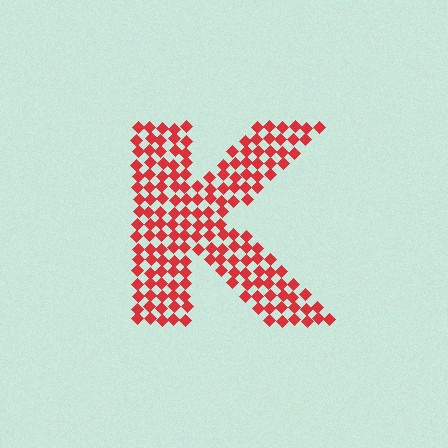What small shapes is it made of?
It is made of small diamonds.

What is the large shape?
The large shape is the letter K.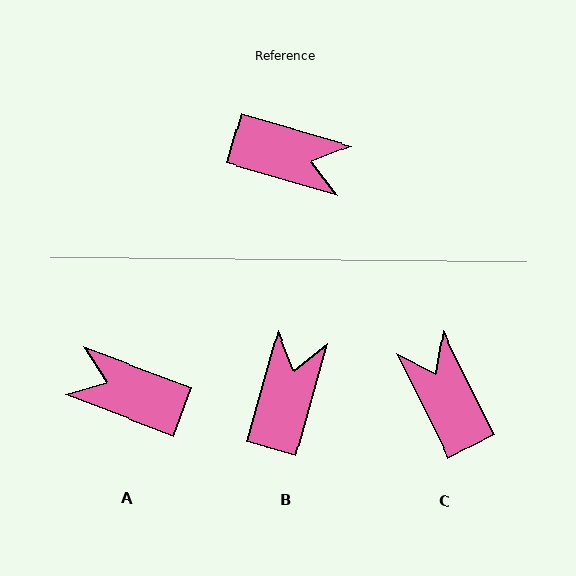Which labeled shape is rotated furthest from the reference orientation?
A, about 176 degrees away.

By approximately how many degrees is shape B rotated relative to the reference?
Approximately 91 degrees counter-clockwise.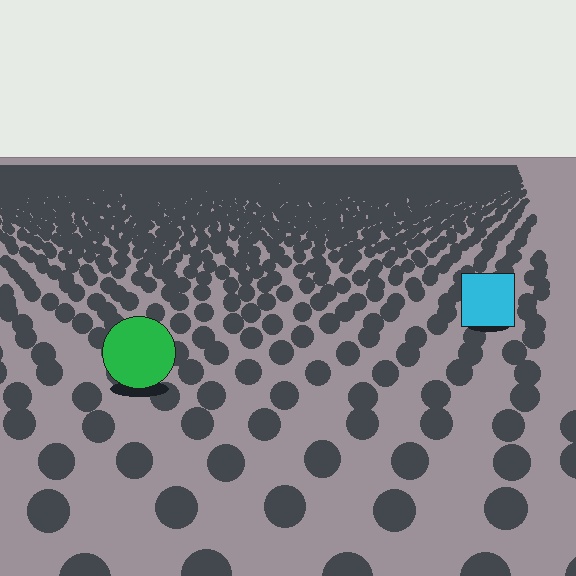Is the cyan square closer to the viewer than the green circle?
No. The green circle is closer — you can tell from the texture gradient: the ground texture is coarser near it.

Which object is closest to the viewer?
The green circle is closest. The texture marks near it are larger and more spread out.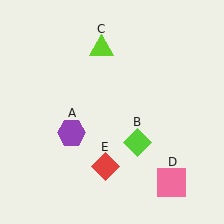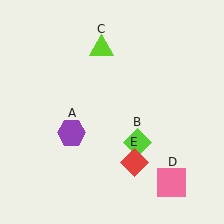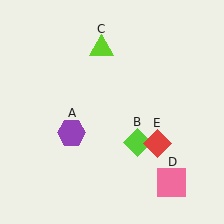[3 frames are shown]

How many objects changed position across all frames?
1 object changed position: red diamond (object E).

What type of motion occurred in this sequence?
The red diamond (object E) rotated counterclockwise around the center of the scene.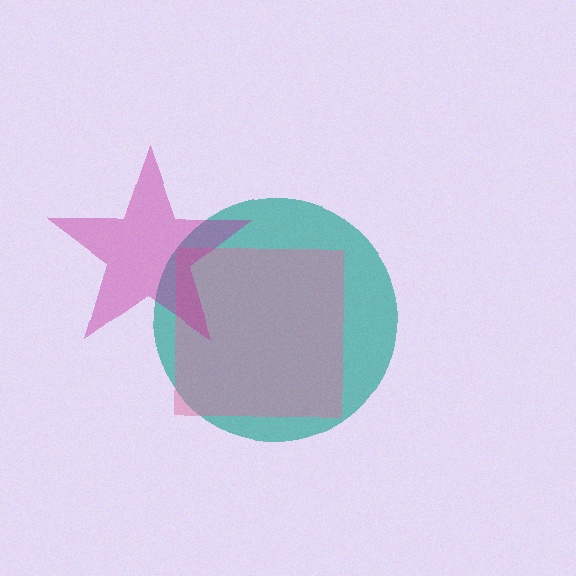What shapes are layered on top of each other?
The layered shapes are: a teal circle, a pink square, a magenta star.